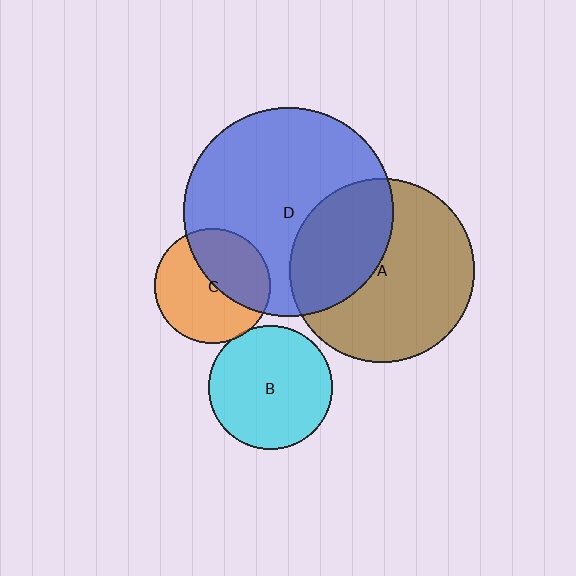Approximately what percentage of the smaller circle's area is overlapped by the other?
Approximately 45%.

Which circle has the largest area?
Circle D (blue).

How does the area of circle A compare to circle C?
Approximately 2.6 times.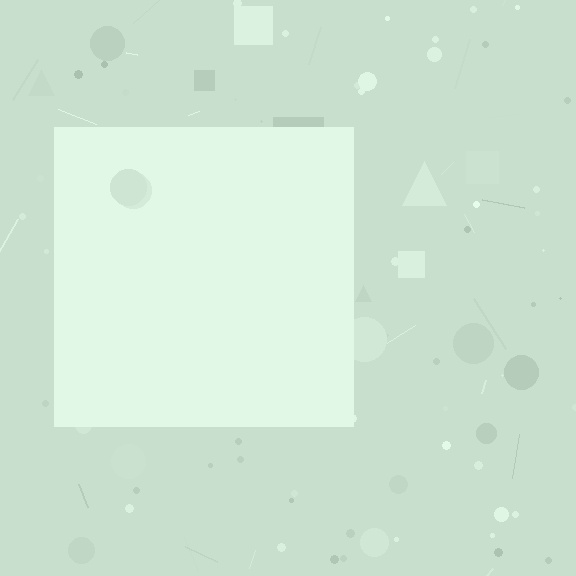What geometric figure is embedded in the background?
A square is embedded in the background.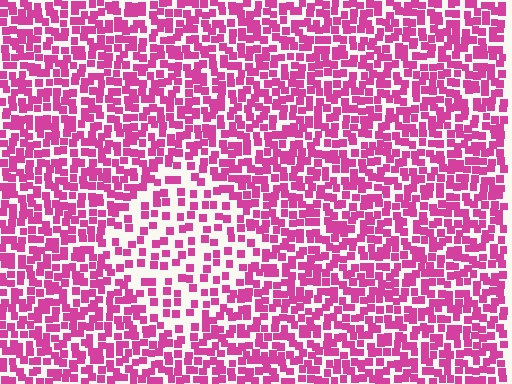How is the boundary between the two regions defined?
The boundary is defined by a change in element density (approximately 2.0x ratio). All elements are the same color, size, and shape.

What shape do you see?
I see a diamond.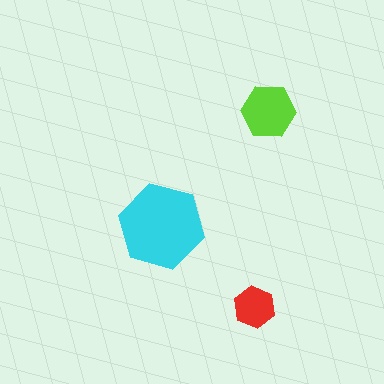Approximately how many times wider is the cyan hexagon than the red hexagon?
About 2 times wider.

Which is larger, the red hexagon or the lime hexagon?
The lime one.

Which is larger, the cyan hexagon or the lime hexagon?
The cyan one.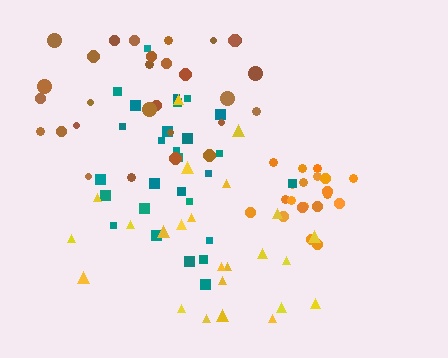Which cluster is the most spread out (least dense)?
Yellow.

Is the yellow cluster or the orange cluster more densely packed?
Orange.